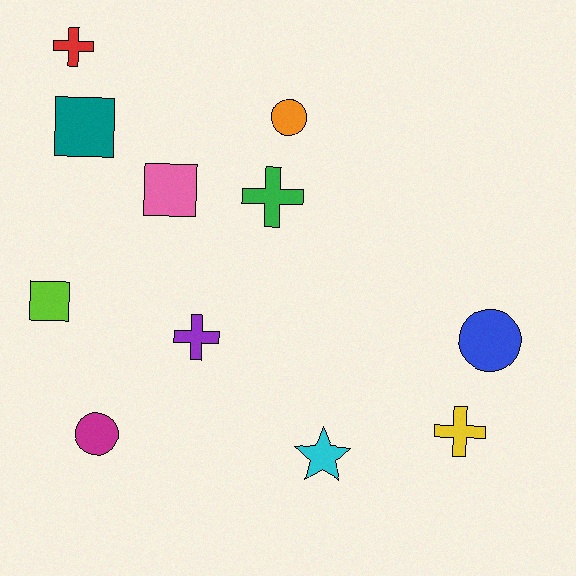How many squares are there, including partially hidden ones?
There are 3 squares.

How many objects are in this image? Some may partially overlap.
There are 11 objects.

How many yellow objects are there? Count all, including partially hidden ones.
There is 1 yellow object.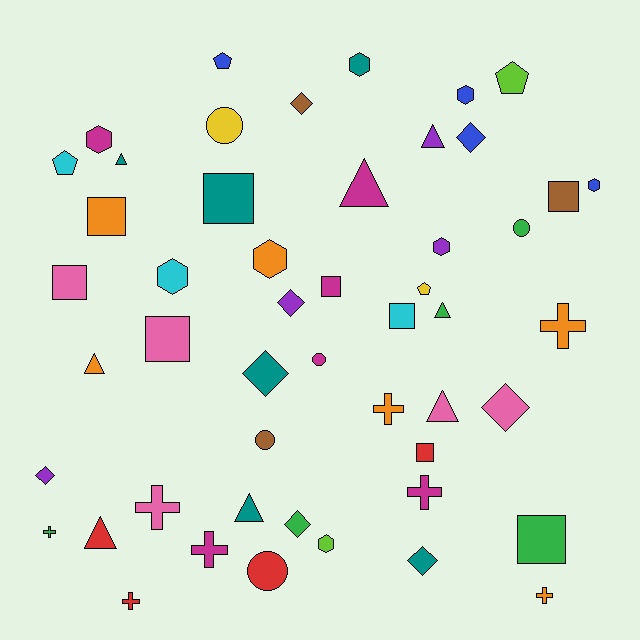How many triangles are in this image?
There are 8 triangles.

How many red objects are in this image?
There are 4 red objects.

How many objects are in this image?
There are 50 objects.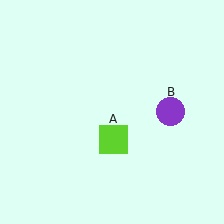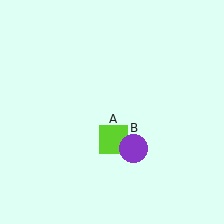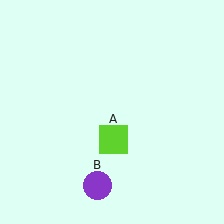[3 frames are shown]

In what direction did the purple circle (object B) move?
The purple circle (object B) moved down and to the left.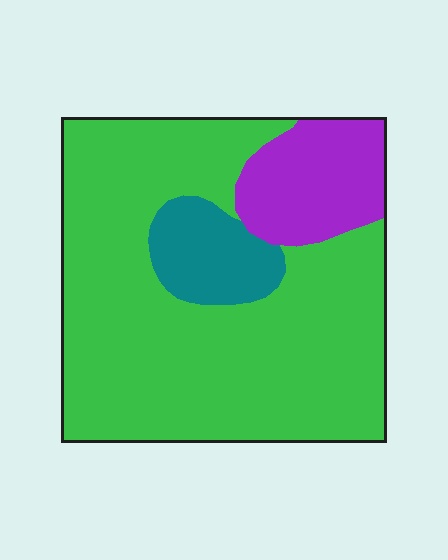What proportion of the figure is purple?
Purple takes up less than a quarter of the figure.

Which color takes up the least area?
Teal, at roughly 10%.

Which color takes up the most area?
Green, at roughly 75%.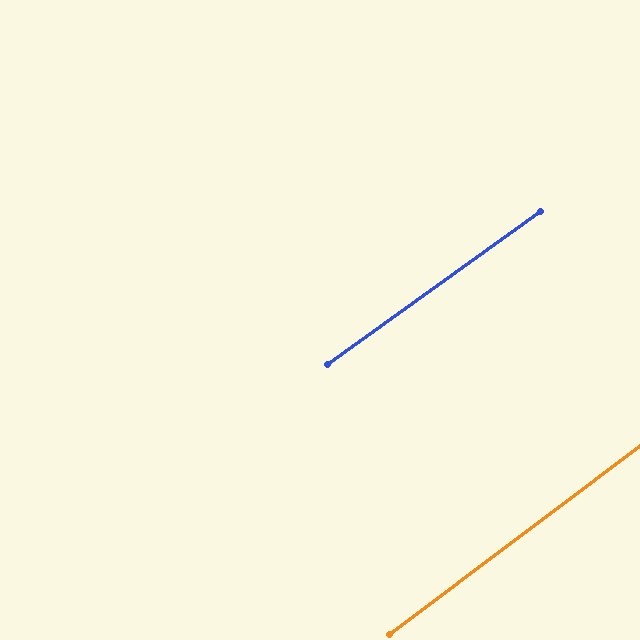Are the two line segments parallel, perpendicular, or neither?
Parallel — their directions differ by only 1.2°.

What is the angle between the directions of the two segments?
Approximately 1 degree.